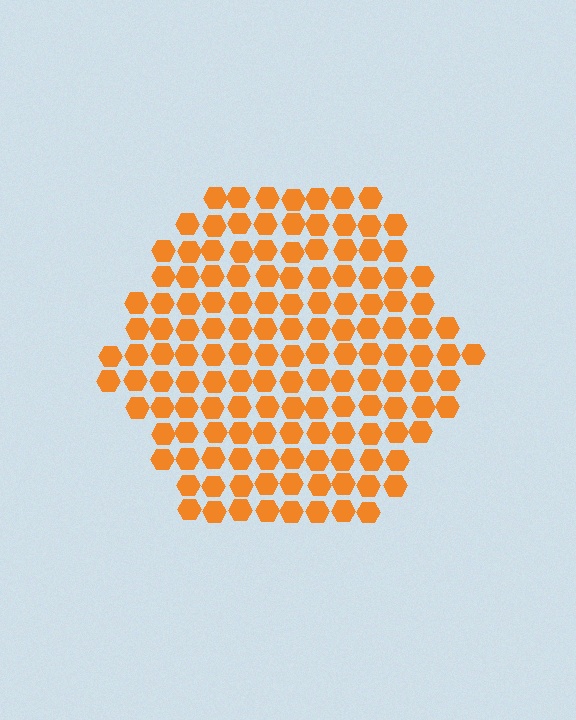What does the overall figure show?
The overall figure shows a hexagon.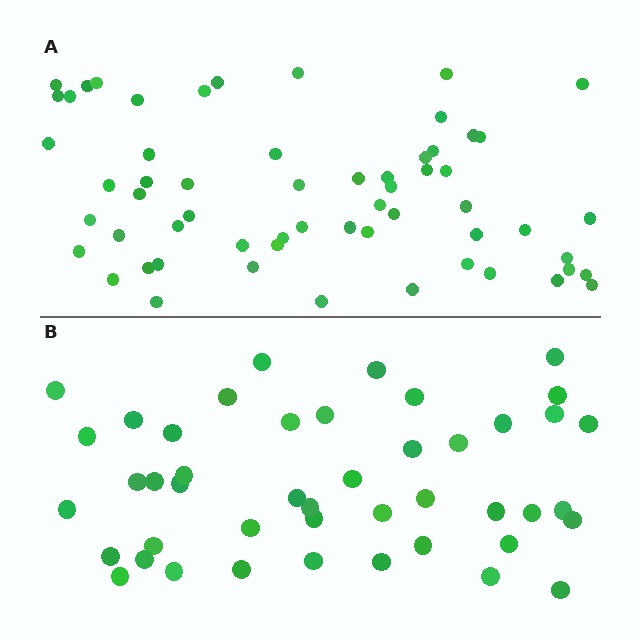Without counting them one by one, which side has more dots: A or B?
Region A (the top region) has more dots.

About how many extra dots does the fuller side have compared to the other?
Region A has approximately 15 more dots than region B.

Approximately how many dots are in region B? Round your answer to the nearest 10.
About 40 dots. (The exact count is 45, which rounds to 40.)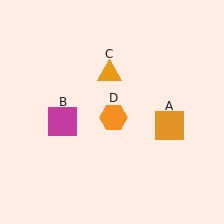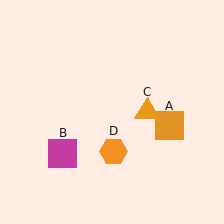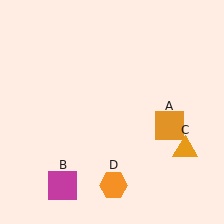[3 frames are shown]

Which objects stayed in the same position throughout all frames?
Orange square (object A) remained stationary.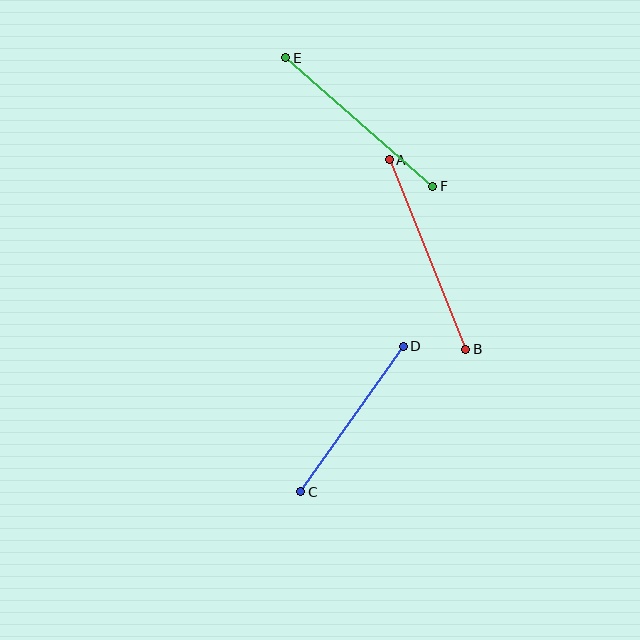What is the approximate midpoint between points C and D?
The midpoint is at approximately (352, 419) pixels.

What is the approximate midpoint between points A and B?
The midpoint is at approximately (428, 255) pixels.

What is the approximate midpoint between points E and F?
The midpoint is at approximately (359, 122) pixels.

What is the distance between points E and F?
The distance is approximately 195 pixels.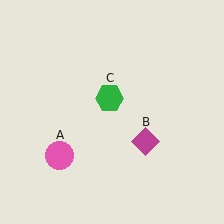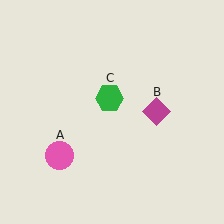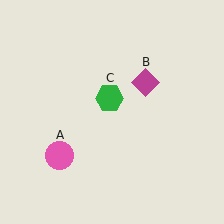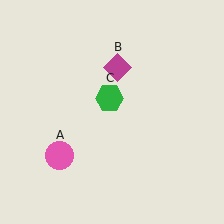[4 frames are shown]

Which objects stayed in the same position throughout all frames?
Pink circle (object A) and green hexagon (object C) remained stationary.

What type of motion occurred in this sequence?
The magenta diamond (object B) rotated counterclockwise around the center of the scene.